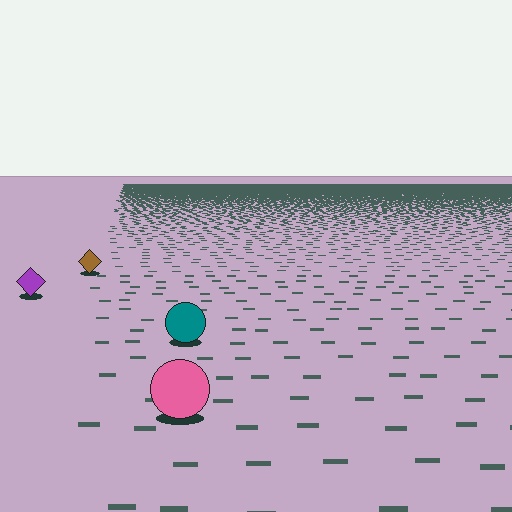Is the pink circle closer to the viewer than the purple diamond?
Yes. The pink circle is closer — you can tell from the texture gradient: the ground texture is coarser near it.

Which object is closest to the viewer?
The pink circle is closest. The texture marks near it are larger and more spread out.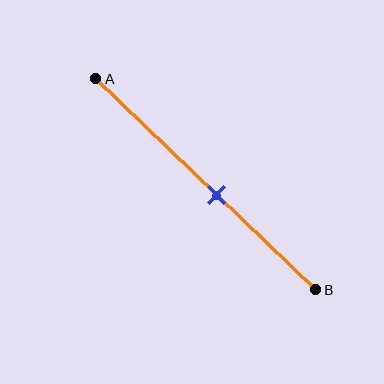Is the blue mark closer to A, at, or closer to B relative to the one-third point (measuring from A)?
The blue mark is closer to point B than the one-third point of segment AB.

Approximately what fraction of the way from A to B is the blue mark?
The blue mark is approximately 55% of the way from A to B.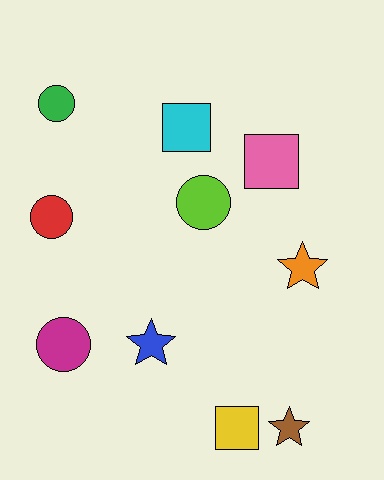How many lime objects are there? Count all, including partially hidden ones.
There is 1 lime object.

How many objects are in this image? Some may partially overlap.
There are 10 objects.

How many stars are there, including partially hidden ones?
There are 3 stars.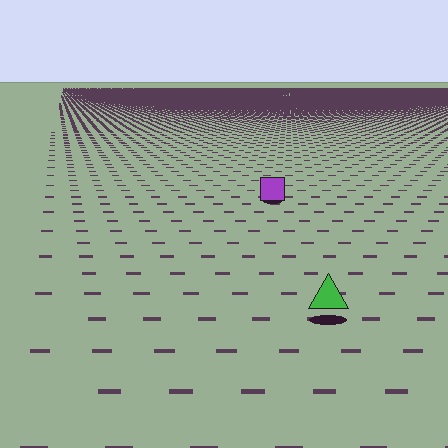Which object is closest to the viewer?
The green triangle is closest. The texture marks near it are larger and more spread out.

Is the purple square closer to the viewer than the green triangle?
No. The green triangle is closer — you can tell from the texture gradient: the ground texture is coarser near it.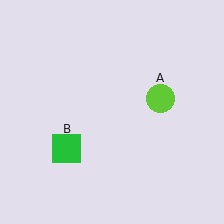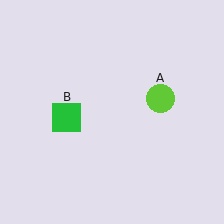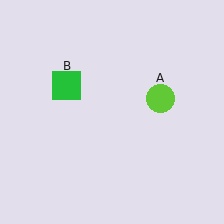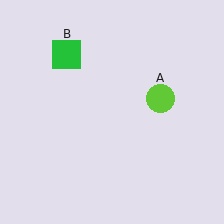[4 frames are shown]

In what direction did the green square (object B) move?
The green square (object B) moved up.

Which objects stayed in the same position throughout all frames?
Lime circle (object A) remained stationary.